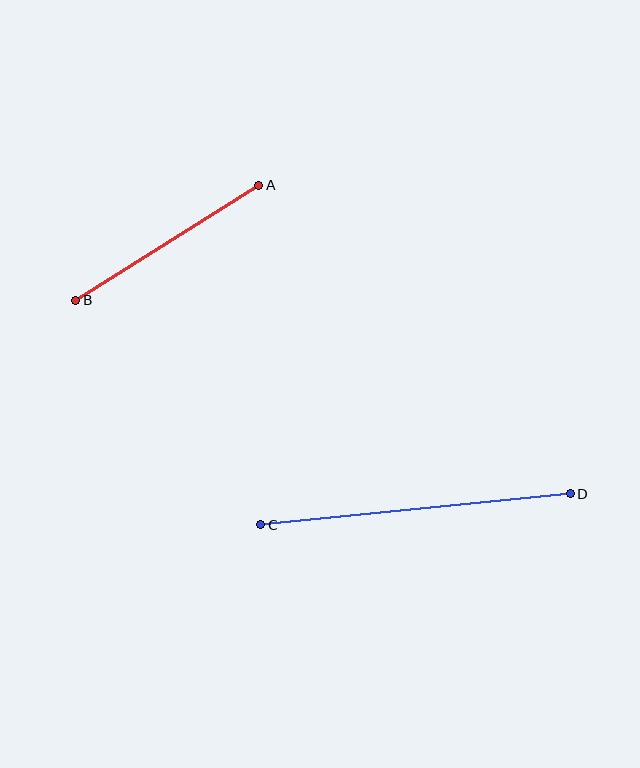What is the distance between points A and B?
The distance is approximately 216 pixels.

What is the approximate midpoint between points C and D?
The midpoint is at approximately (415, 509) pixels.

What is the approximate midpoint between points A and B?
The midpoint is at approximately (167, 243) pixels.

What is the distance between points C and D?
The distance is approximately 311 pixels.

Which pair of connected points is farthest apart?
Points C and D are farthest apart.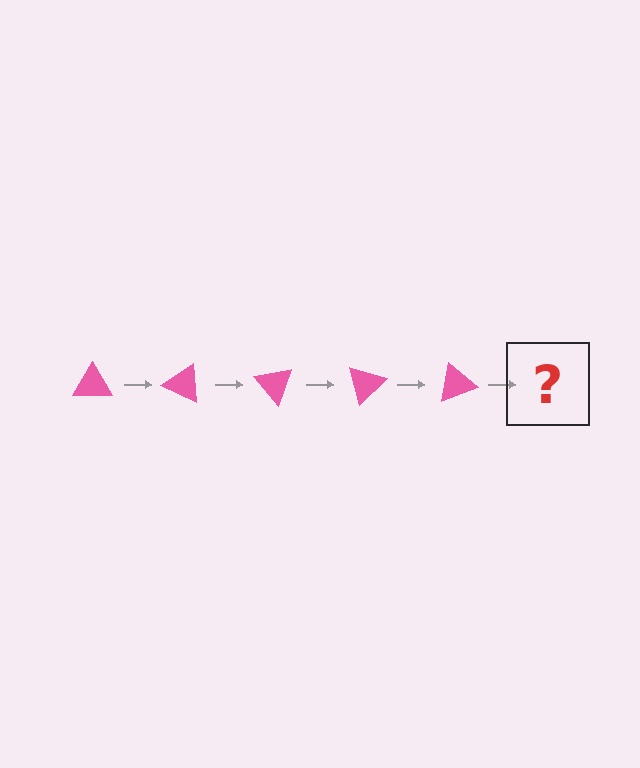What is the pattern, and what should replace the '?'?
The pattern is that the triangle rotates 25 degrees each step. The '?' should be a pink triangle rotated 125 degrees.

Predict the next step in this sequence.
The next step is a pink triangle rotated 125 degrees.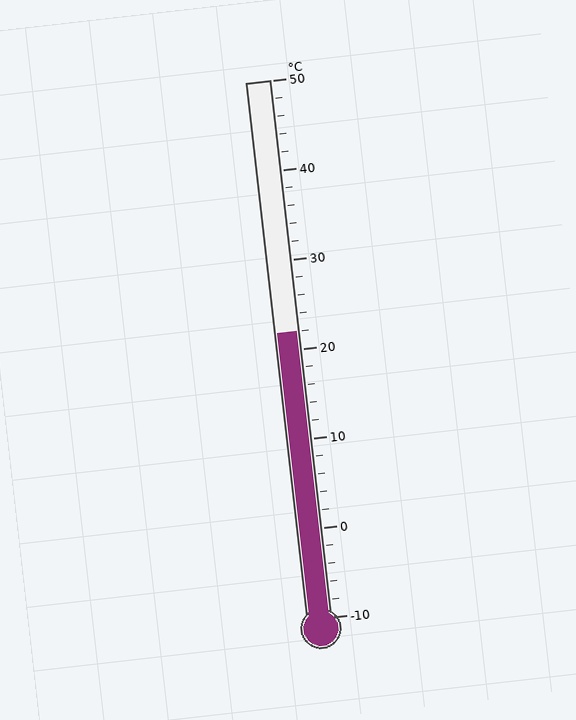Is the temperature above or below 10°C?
The temperature is above 10°C.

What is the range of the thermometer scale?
The thermometer scale ranges from -10°C to 50°C.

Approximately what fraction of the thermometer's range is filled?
The thermometer is filled to approximately 55% of its range.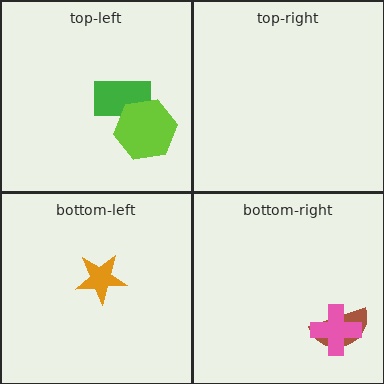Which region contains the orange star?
The bottom-left region.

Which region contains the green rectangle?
The top-left region.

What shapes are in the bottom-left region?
The orange star.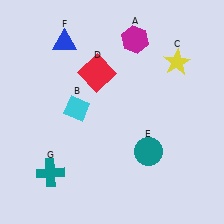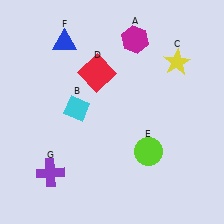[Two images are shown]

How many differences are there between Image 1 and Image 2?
There are 2 differences between the two images.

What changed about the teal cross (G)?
In Image 1, G is teal. In Image 2, it changed to purple.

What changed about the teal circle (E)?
In Image 1, E is teal. In Image 2, it changed to lime.